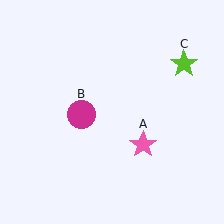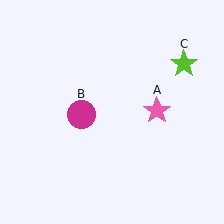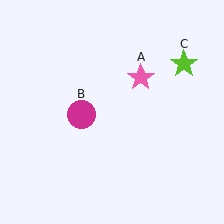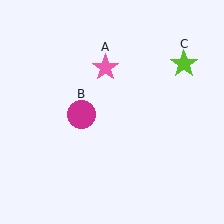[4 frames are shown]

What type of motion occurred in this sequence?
The pink star (object A) rotated counterclockwise around the center of the scene.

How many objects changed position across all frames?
1 object changed position: pink star (object A).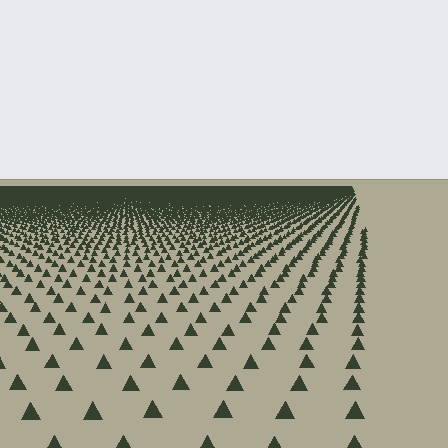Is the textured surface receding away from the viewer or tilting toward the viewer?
The surface is receding away from the viewer. Texture elements get smaller and denser toward the top.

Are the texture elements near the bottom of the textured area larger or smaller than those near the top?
Larger. Near the bottom, elements are closer to the viewer and appear at a bigger on-screen size.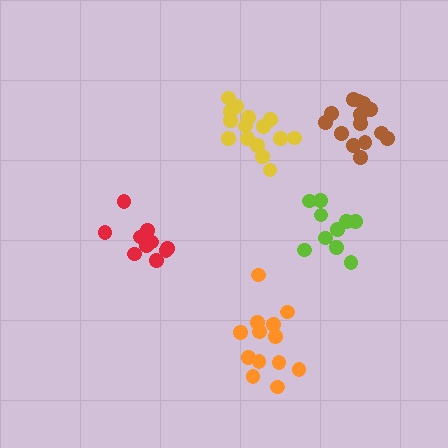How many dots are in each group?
Group 1: 15 dots, Group 2: 11 dots, Group 3: 10 dots, Group 4: 15 dots, Group 5: 13 dots (64 total).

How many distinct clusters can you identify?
There are 5 distinct clusters.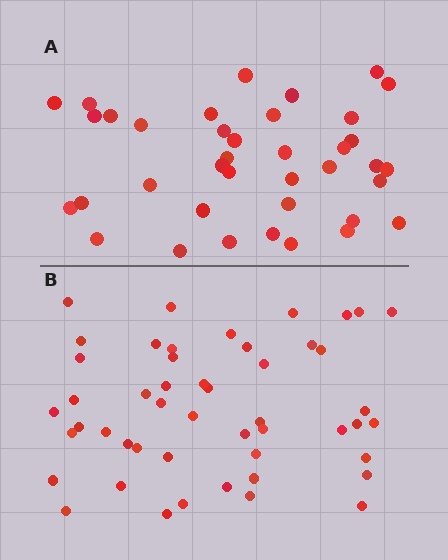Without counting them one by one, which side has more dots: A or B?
Region B (the bottom region) has more dots.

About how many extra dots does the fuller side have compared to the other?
Region B has roughly 12 or so more dots than region A.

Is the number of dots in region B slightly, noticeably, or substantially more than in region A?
Region B has noticeably more, but not dramatically so. The ratio is roughly 1.3 to 1.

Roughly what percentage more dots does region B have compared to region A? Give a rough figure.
About 30% more.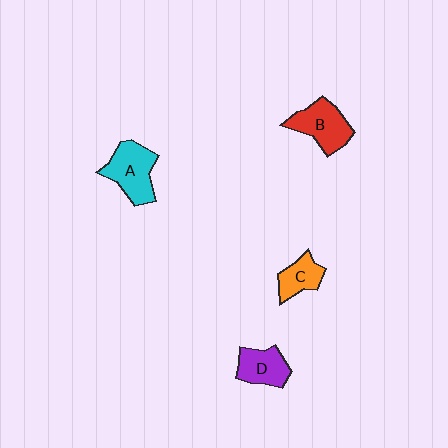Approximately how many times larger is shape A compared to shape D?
Approximately 1.3 times.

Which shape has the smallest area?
Shape C (orange).